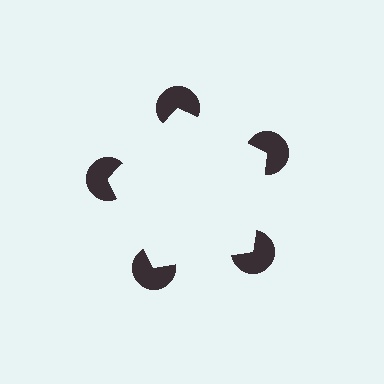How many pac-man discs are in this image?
There are 5 — one at each vertex of the illusory pentagon.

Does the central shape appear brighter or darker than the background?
It typically appears slightly brighter than the background, even though no actual brightness change is drawn.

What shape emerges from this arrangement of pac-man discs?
An illusory pentagon — its edges are inferred from the aligned wedge cuts in the pac-man discs, not physically drawn.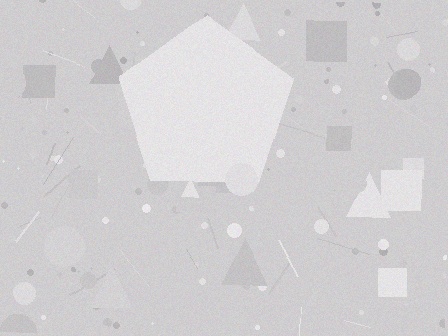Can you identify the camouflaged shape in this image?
The camouflaged shape is a pentagon.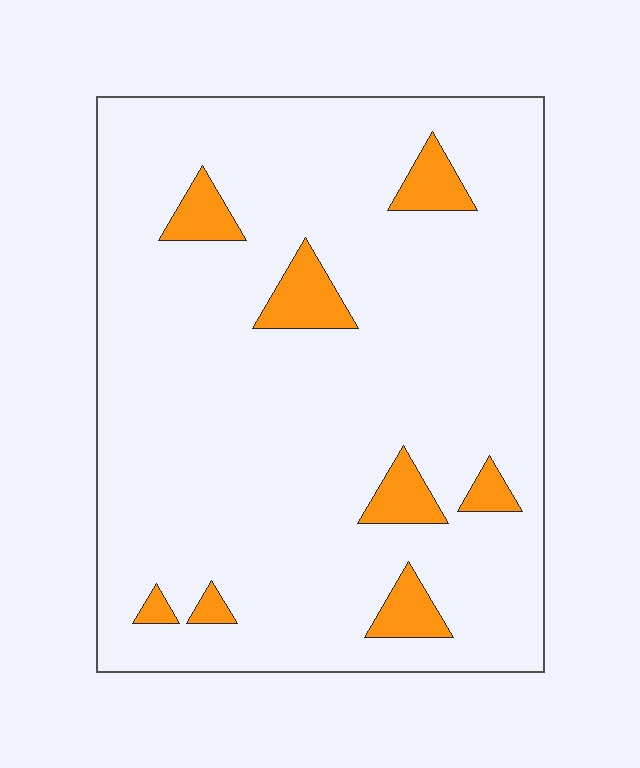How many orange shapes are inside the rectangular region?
8.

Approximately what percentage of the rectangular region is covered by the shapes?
Approximately 10%.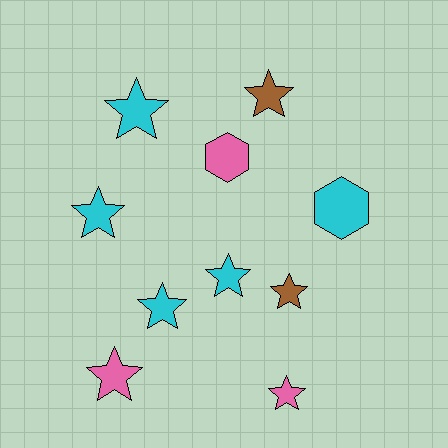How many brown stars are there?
There are 2 brown stars.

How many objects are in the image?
There are 10 objects.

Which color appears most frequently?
Cyan, with 5 objects.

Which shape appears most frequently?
Star, with 8 objects.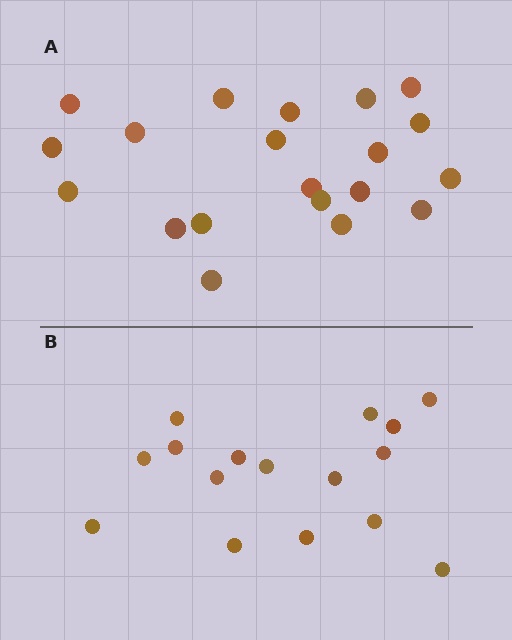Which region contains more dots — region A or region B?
Region A (the top region) has more dots.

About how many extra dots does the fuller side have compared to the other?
Region A has about 4 more dots than region B.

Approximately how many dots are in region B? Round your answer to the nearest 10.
About 20 dots. (The exact count is 16, which rounds to 20.)